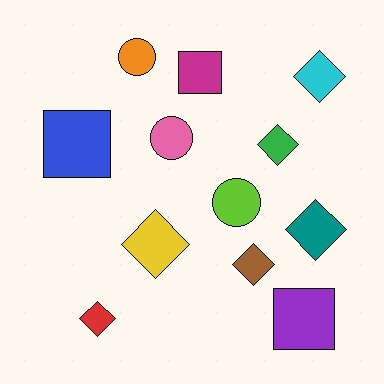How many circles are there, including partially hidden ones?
There are 3 circles.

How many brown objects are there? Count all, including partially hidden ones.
There is 1 brown object.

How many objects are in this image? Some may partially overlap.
There are 12 objects.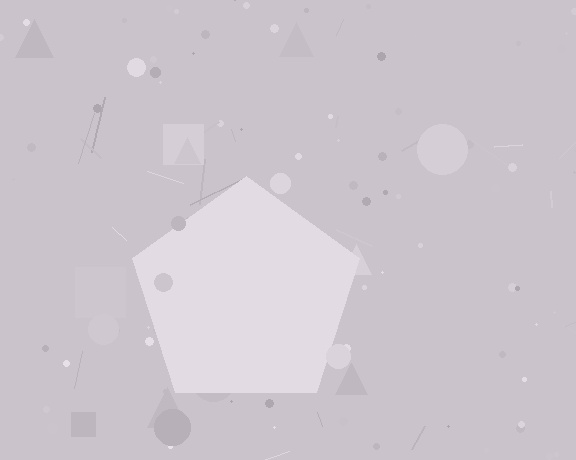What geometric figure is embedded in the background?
A pentagon is embedded in the background.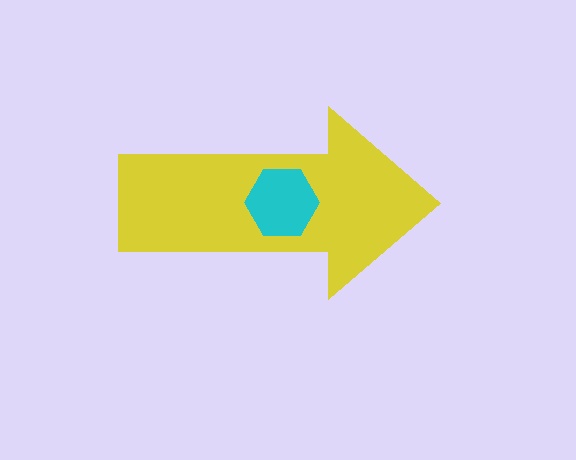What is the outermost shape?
The yellow arrow.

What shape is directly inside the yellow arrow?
The cyan hexagon.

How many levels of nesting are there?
2.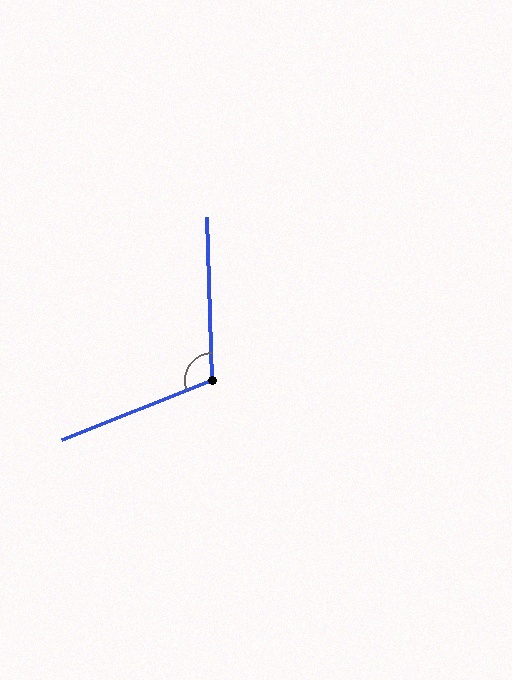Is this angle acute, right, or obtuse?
It is obtuse.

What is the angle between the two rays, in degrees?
Approximately 110 degrees.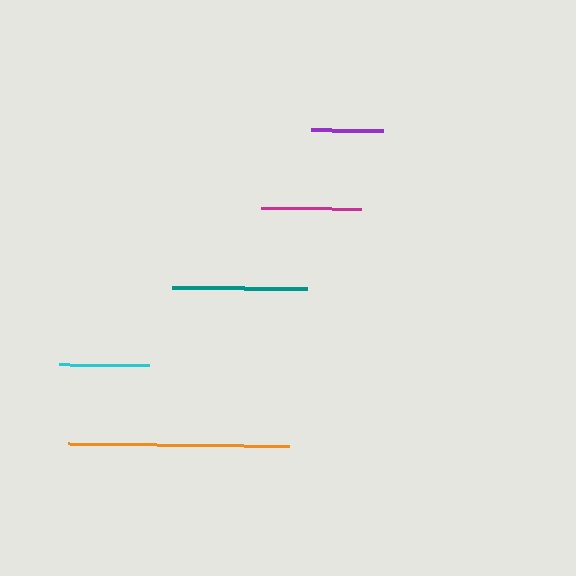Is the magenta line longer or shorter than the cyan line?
The magenta line is longer than the cyan line.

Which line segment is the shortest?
The purple line is the shortest at approximately 72 pixels.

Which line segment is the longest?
The orange line is the longest at approximately 221 pixels.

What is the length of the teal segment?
The teal segment is approximately 135 pixels long.